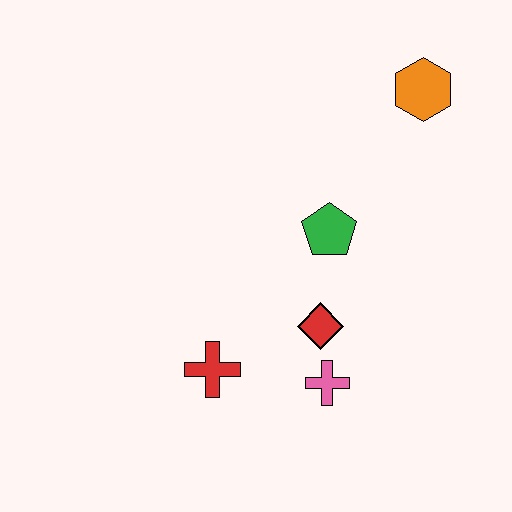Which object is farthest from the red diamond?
The orange hexagon is farthest from the red diamond.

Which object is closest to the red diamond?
The pink cross is closest to the red diamond.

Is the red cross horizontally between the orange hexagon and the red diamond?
No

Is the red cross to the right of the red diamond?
No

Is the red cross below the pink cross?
No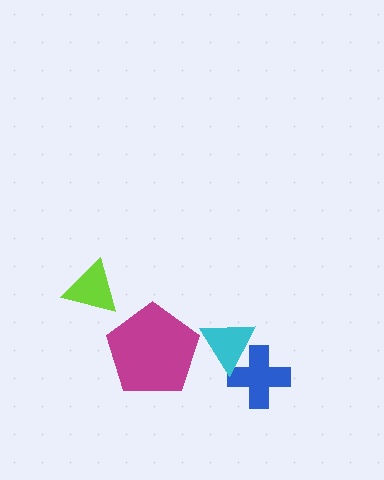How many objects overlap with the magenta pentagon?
0 objects overlap with the magenta pentagon.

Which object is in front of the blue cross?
The cyan triangle is in front of the blue cross.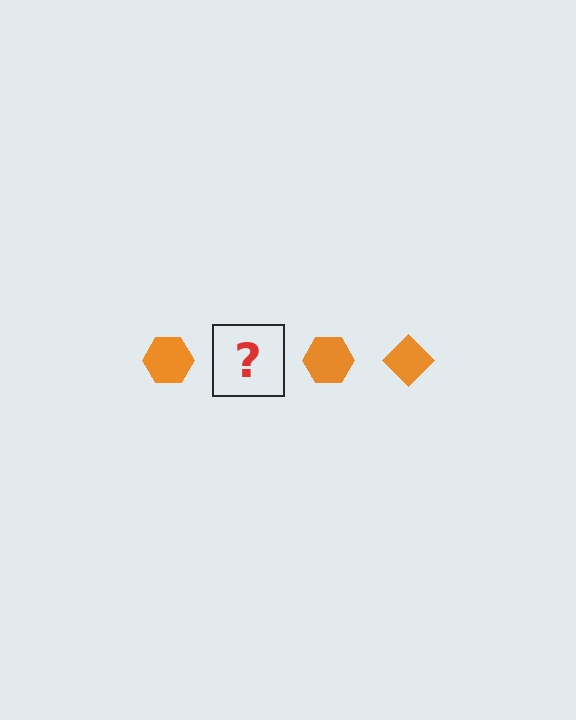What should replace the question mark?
The question mark should be replaced with an orange diamond.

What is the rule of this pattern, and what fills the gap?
The rule is that the pattern cycles through hexagon, diamond shapes in orange. The gap should be filled with an orange diamond.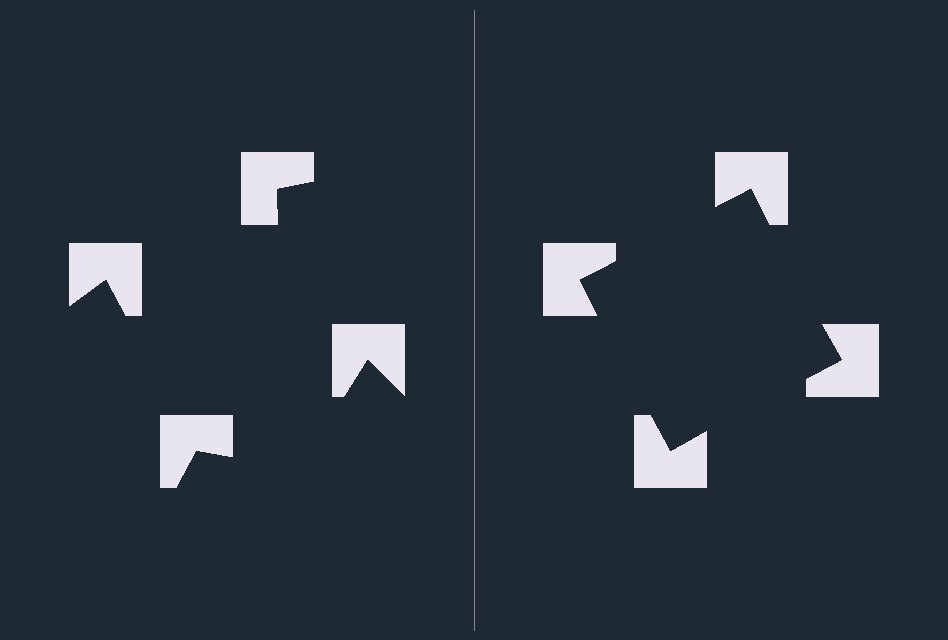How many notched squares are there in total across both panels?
8 — 4 on each side.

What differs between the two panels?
The notched squares are positioned identically on both sides; only the wedge orientations differ. On the right they align to a square; on the left they are misaligned.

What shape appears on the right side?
An illusory square.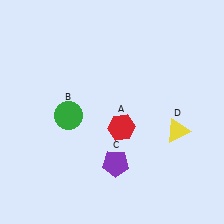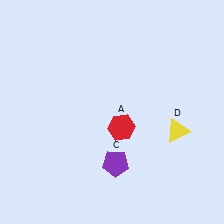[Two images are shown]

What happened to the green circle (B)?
The green circle (B) was removed in Image 2. It was in the bottom-left area of Image 1.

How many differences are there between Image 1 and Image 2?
There is 1 difference between the two images.